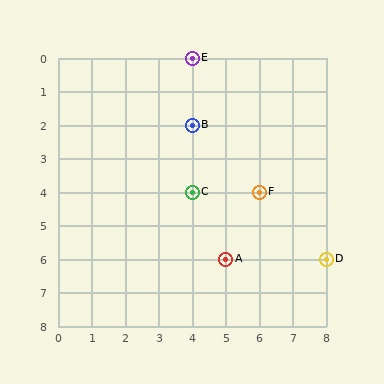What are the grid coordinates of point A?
Point A is at grid coordinates (5, 6).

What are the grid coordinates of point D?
Point D is at grid coordinates (8, 6).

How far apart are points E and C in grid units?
Points E and C are 4 rows apart.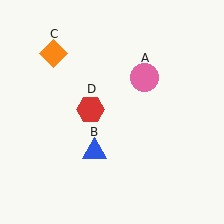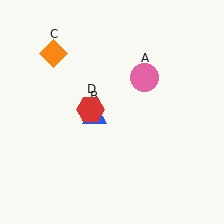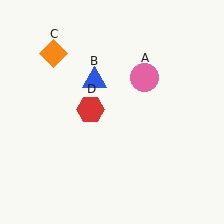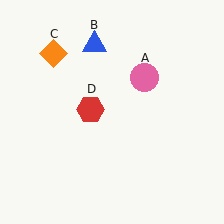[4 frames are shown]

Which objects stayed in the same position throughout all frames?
Pink circle (object A) and orange diamond (object C) and red hexagon (object D) remained stationary.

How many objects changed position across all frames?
1 object changed position: blue triangle (object B).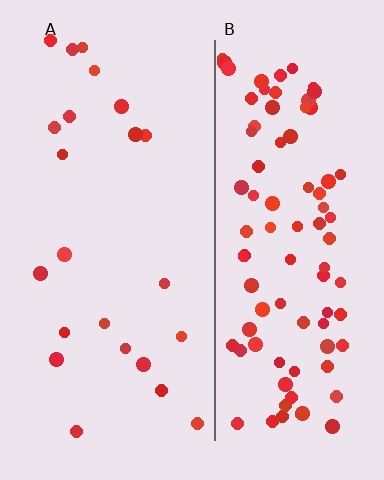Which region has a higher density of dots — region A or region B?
B (the right).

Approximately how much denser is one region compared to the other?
Approximately 4.1× — region B over region A.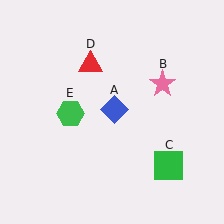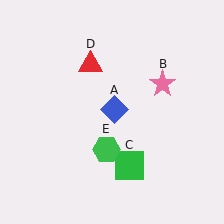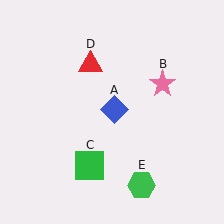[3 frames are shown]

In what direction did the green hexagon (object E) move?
The green hexagon (object E) moved down and to the right.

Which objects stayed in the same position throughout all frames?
Blue diamond (object A) and pink star (object B) and red triangle (object D) remained stationary.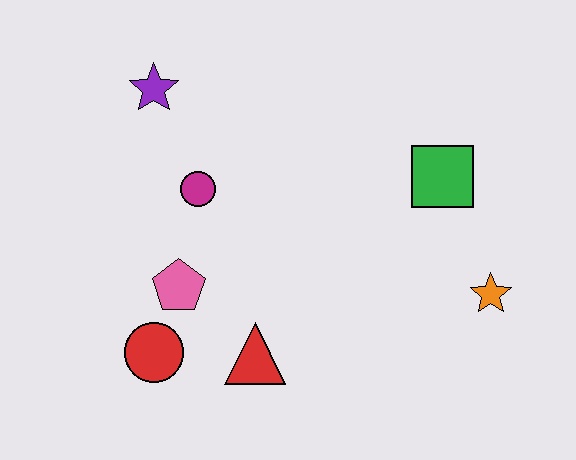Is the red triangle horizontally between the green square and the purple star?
Yes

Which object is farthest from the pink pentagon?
The orange star is farthest from the pink pentagon.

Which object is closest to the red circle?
The pink pentagon is closest to the red circle.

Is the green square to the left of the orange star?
Yes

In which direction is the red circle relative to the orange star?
The red circle is to the left of the orange star.